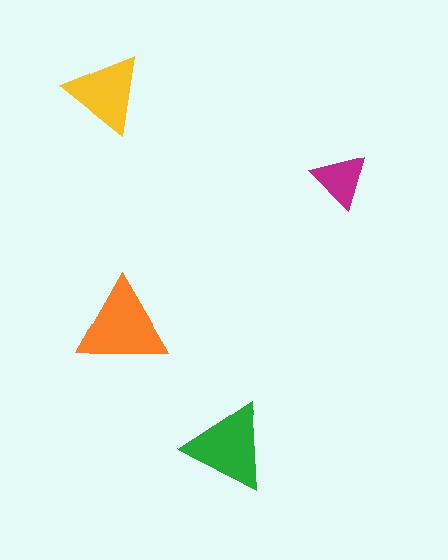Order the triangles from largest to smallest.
the orange one, the green one, the yellow one, the magenta one.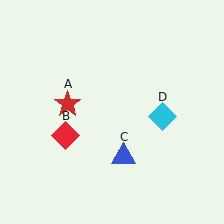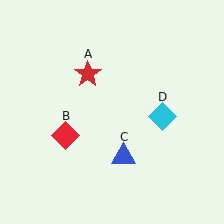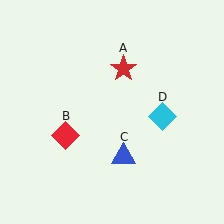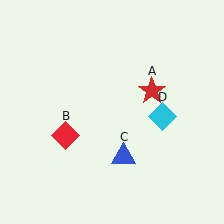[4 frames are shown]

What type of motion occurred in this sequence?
The red star (object A) rotated clockwise around the center of the scene.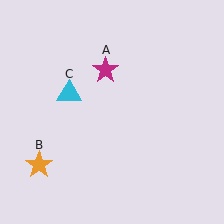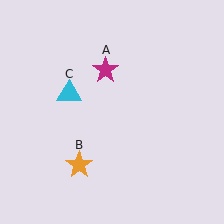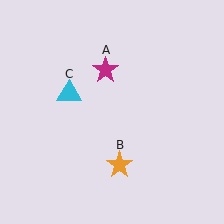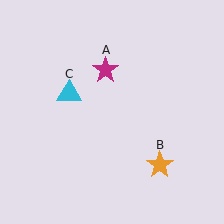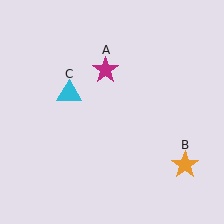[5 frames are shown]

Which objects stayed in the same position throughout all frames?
Magenta star (object A) and cyan triangle (object C) remained stationary.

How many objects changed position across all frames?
1 object changed position: orange star (object B).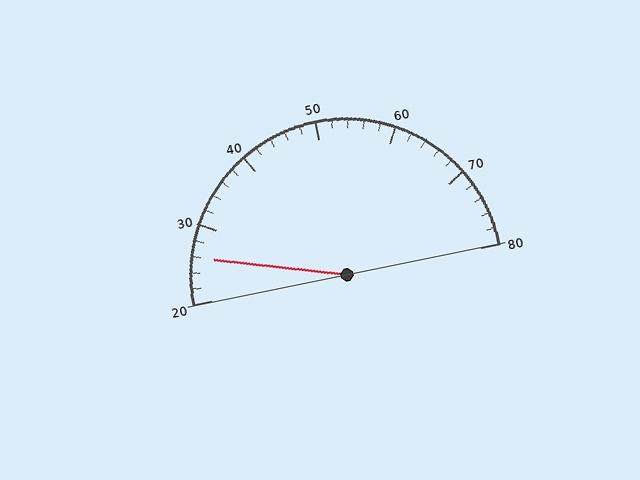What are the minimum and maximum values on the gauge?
The gauge ranges from 20 to 80.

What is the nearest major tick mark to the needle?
The nearest major tick mark is 30.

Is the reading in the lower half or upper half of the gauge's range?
The reading is in the lower half of the range (20 to 80).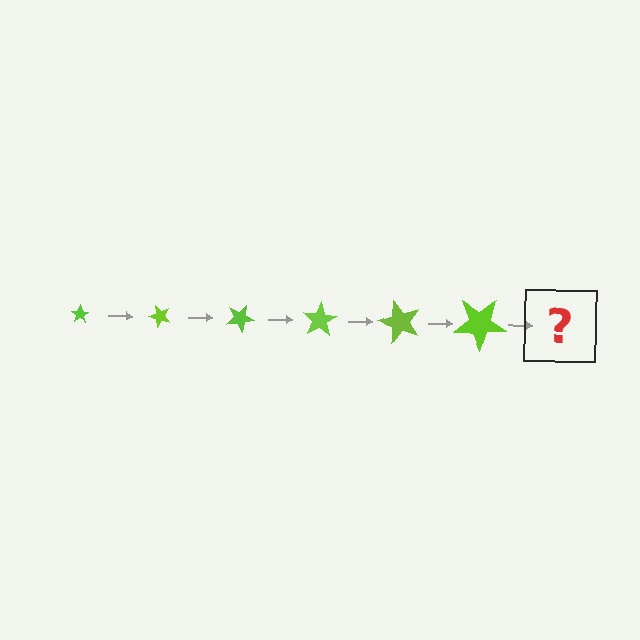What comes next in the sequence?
The next element should be a star, larger than the previous one and rotated 300 degrees from the start.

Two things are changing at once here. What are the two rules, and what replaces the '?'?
The two rules are that the star grows larger each step and it rotates 50 degrees each step. The '?' should be a star, larger than the previous one and rotated 300 degrees from the start.